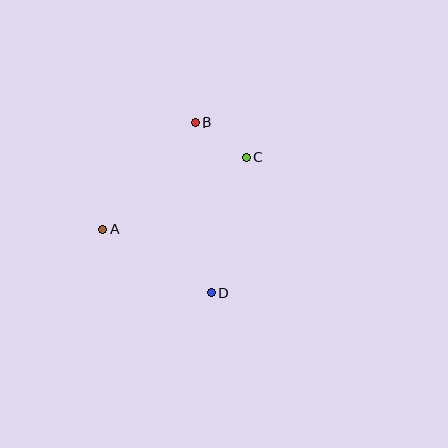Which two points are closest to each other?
Points B and C are closest to each other.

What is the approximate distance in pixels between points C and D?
The distance between C and D is approximately 140 pixels.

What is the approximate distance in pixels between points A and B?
The distance between A and B is approximately 142 pixels.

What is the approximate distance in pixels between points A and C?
The distance between A and C is approximately 161 pixels.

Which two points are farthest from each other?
Points B and D are farthest from each other.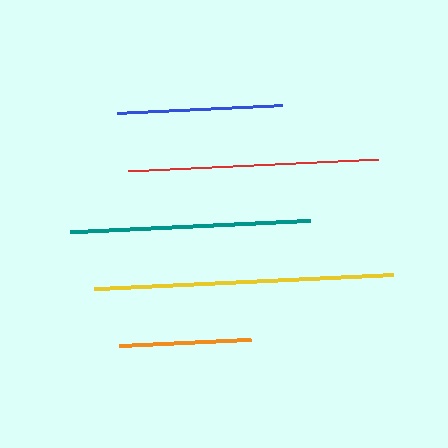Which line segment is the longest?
The yellow line is the longest at approximately 299 pixels.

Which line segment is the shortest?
The orange line is the shortest at approximately 132 pixels.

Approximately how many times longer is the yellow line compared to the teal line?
The yellow line is approximately 1.2 times the length of the teal line.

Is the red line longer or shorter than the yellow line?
The yellow line is longer than the red line.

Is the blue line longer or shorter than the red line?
The red line is longer than the blue line.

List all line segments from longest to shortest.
From longest to shortest: yellow, red, teal, blue, orange.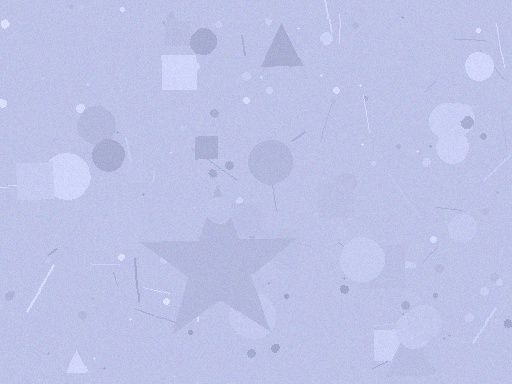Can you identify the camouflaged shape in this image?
The camouflaged shape is a star.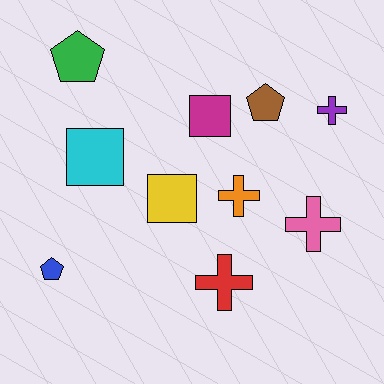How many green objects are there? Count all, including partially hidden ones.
There is 1 green object.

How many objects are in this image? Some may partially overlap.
There are 10 objects.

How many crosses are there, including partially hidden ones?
There are 4 crosses.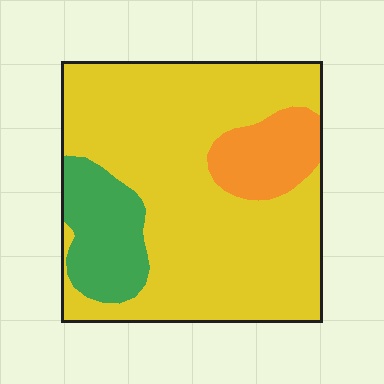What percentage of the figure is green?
Green covers 15% of the figure.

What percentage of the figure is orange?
Orange covers around 10% of the figure.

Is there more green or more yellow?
Yellow.